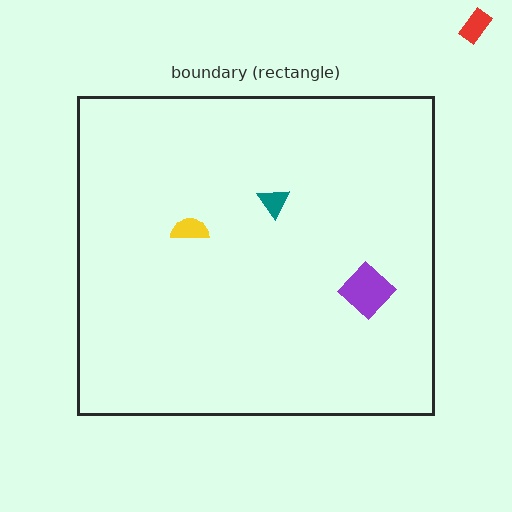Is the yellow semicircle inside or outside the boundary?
Inside.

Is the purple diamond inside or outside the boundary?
Inside.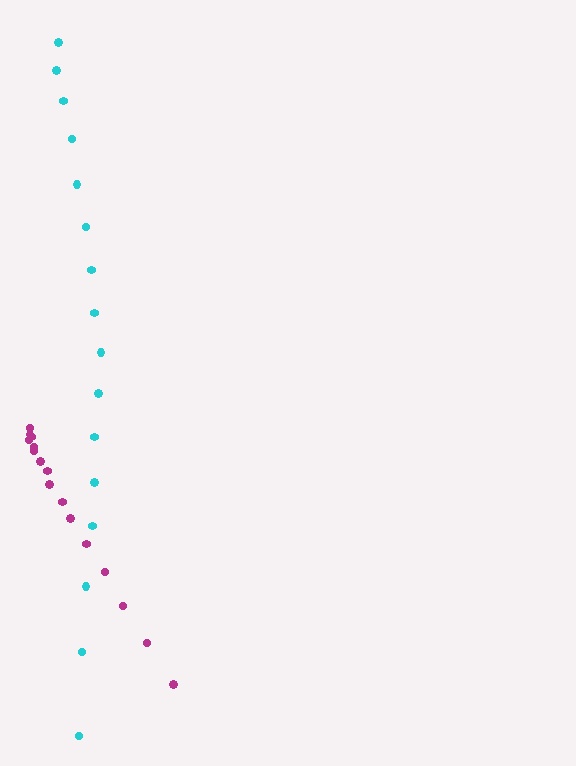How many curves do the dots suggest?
There are 2 distinct paths.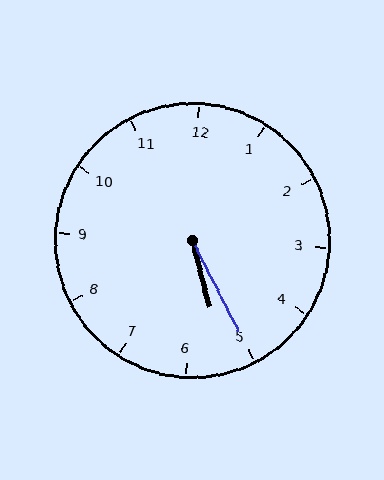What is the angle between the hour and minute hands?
Approximately 12 degrees.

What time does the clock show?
5:25.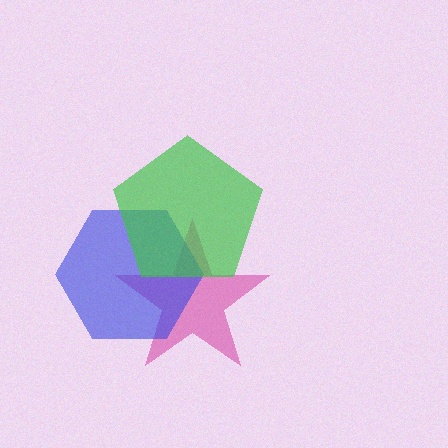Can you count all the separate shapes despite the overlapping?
Yes, there are 3 separate shapes.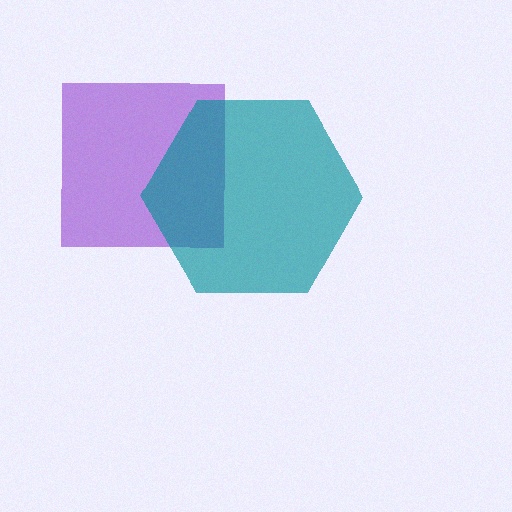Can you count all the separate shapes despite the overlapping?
Yes, there are 2 separate shapes.